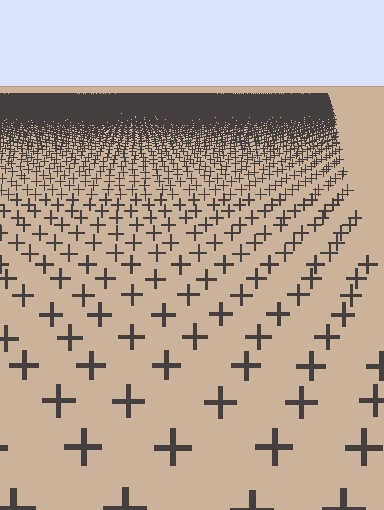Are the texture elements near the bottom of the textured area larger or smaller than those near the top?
Larger. Near the bottom, elements are closer to the viewer and appear at a bigger on-screen size.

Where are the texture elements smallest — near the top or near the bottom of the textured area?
Near the top.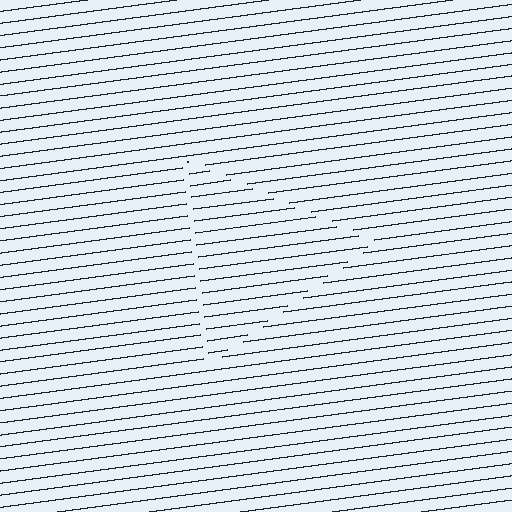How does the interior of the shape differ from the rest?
The interior of the shape contains the same grating, shifted by half a period — the contour is defined by the phase discontinuity where line-ends from the inner and outer gratings abut.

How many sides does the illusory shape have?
3 sides — the line-ends trace a triangle.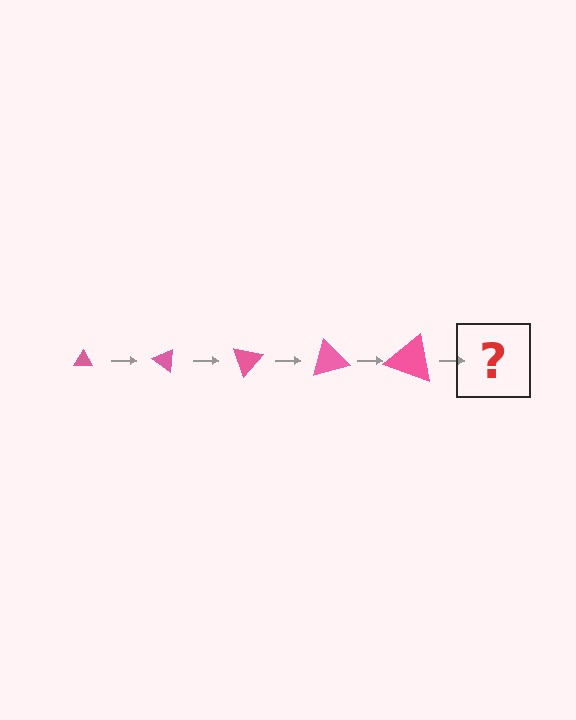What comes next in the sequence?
The next element should be a triangle, larger than the previous one and rotated 175 degrees from the start.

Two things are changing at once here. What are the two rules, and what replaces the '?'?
The two rules are that the triangle grows larger each step and it rotates 35 degrees each step. The '?' should be a triangle, larger than the previous one and rotated 175 degrees from the start.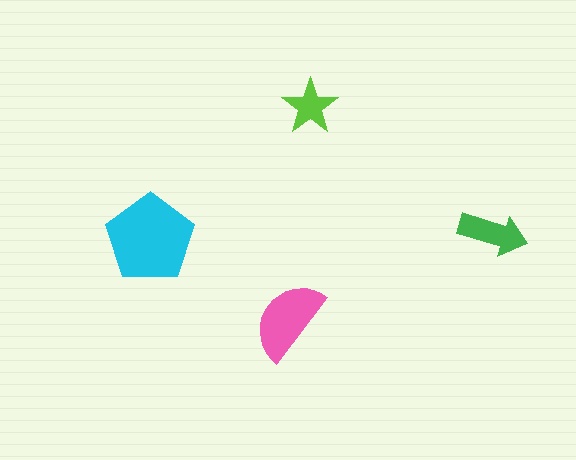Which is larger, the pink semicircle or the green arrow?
The pink semicircle.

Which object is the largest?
The cyan pentagon.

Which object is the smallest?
The lime star.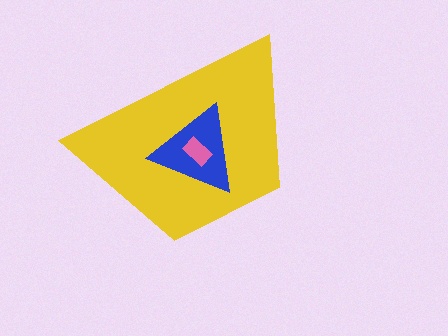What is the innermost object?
The pink rectangle.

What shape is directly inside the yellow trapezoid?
The blue triangle.